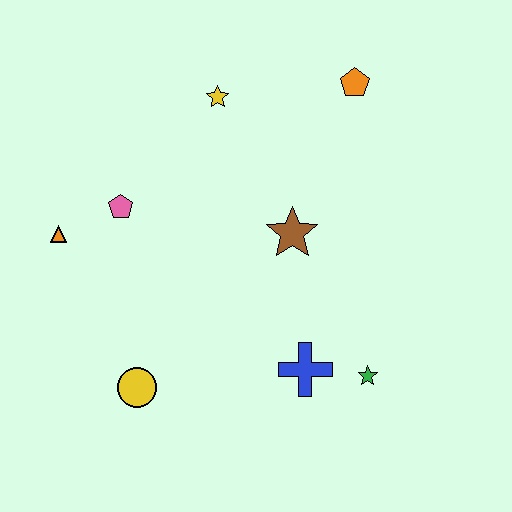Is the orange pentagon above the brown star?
Yes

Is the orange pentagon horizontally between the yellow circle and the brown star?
No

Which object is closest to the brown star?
The blue cross is closest to the brown star.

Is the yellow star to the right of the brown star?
No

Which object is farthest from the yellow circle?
The orange pentagon is farthest from the yellow circle.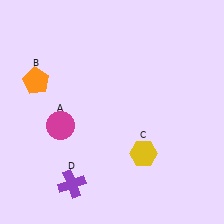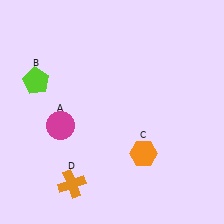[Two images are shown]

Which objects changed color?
B changed from orange to lime. C changed from yellow to orange. D changed from purple to orange.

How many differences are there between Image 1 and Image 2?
There are 3 differences between the two images.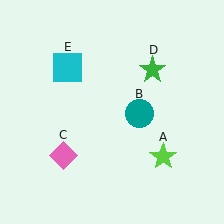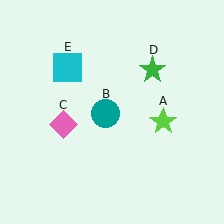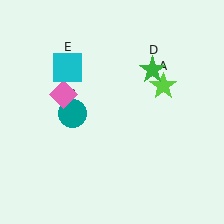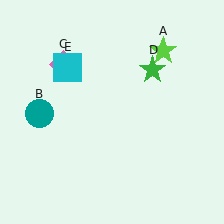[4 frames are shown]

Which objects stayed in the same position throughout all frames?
Green star (object D) and cyan square (object E) remained stationary.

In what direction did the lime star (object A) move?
The lime star (object A) moved up.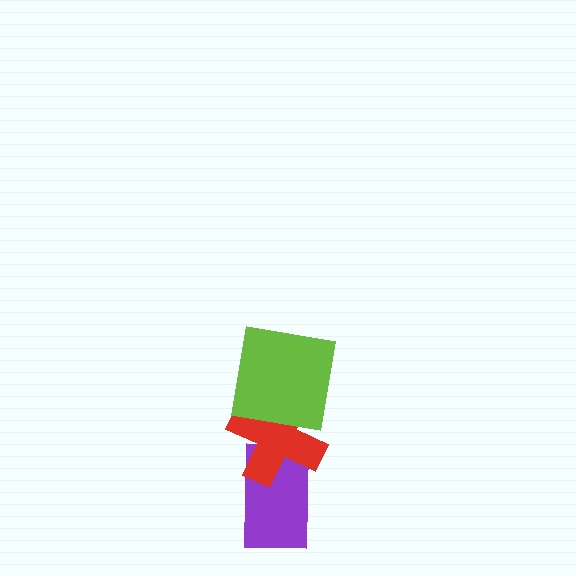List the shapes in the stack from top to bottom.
From top to bottom: the lime square, the red cross, the purple rectangle.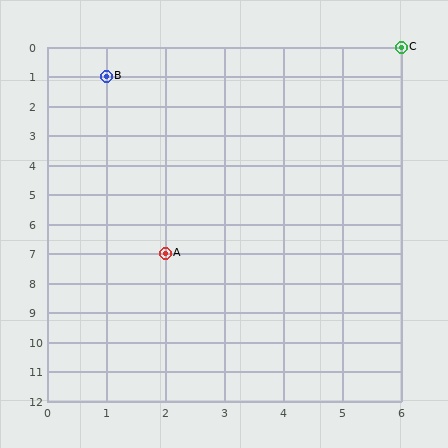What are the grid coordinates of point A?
Point A is at grid coordinates (2, 7).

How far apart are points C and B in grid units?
Points C and B are 5 columns and 1 row apart (about 5.1 grid units diagonally).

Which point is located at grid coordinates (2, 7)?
Point A is at (2, 7).